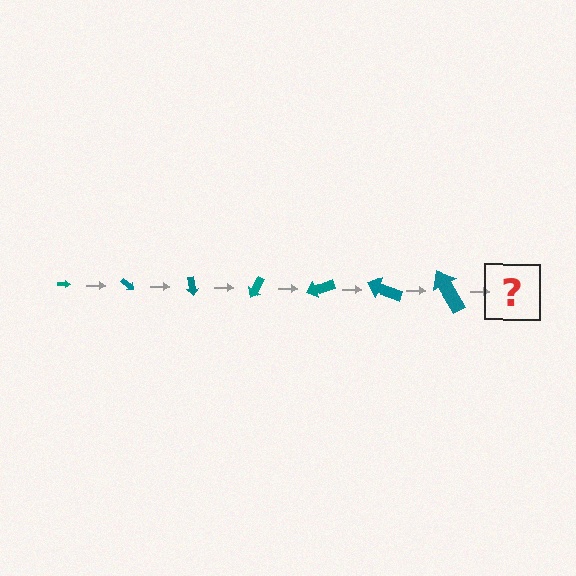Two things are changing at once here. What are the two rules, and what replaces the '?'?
The two rules are that the arrow grows larger each step and it rotates 40 degrees each step. The '?' should be an arrow, larger than the previous one and rotated 280 degrees from the start.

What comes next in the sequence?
The next element should be an arrow, larger than the previous one and rotated 280 degrees from the start.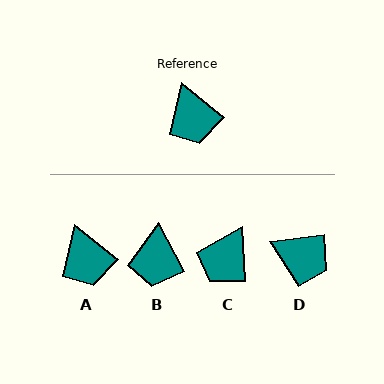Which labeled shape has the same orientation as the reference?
A.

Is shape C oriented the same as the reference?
No, it is off by about 47 degrees.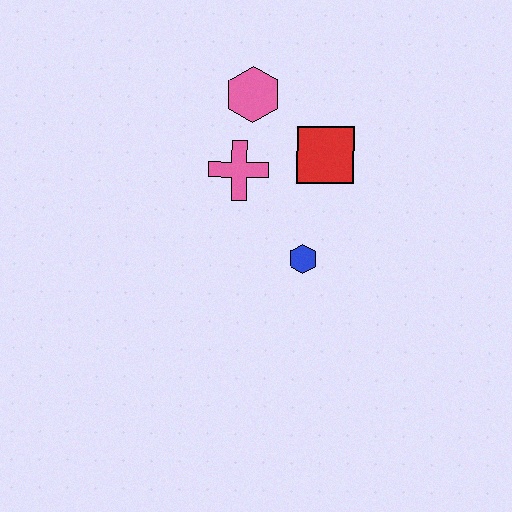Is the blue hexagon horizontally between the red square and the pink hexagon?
Yes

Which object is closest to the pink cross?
The pink hexagon is closest to the pink cross.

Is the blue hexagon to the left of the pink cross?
No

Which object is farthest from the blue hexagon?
The pink hexagon is farthest from the blue hexagon.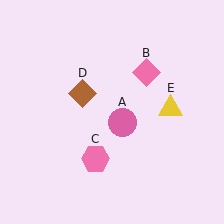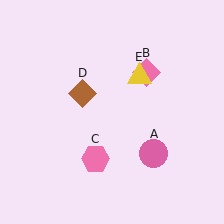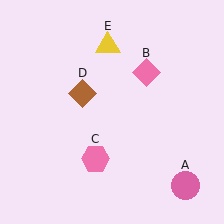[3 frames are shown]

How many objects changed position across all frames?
2 objects changed position: pink circle (object A), yellow triangle (object E).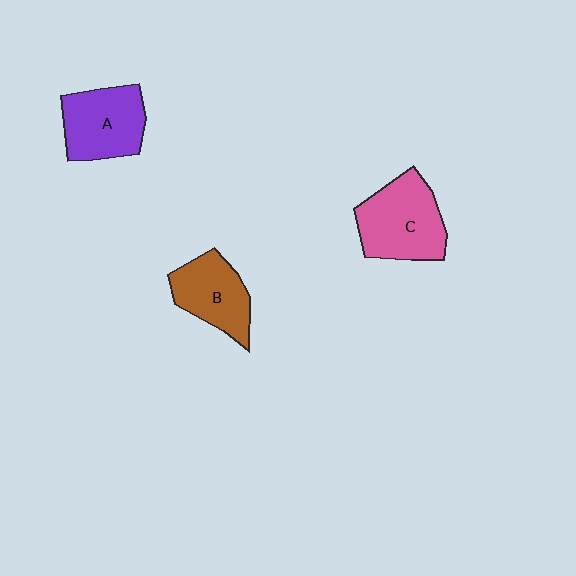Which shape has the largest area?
Shape C (pink).